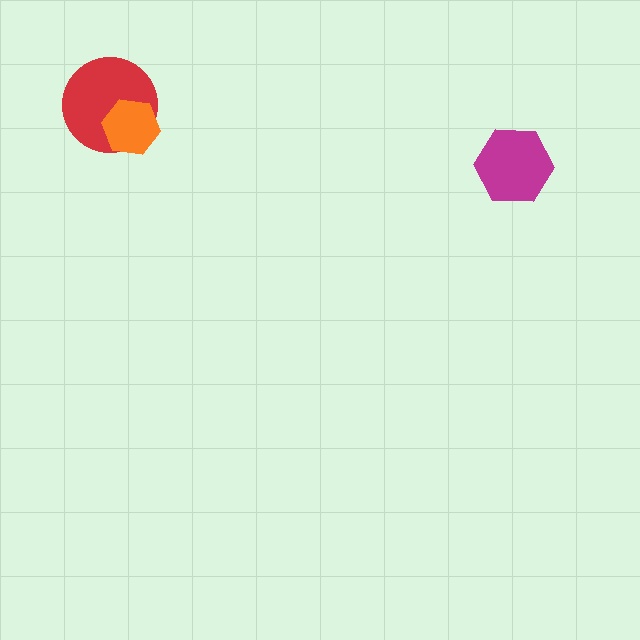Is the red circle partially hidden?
Yes, it is partially covered by another shape.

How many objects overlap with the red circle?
1 object overlaps with the red circle.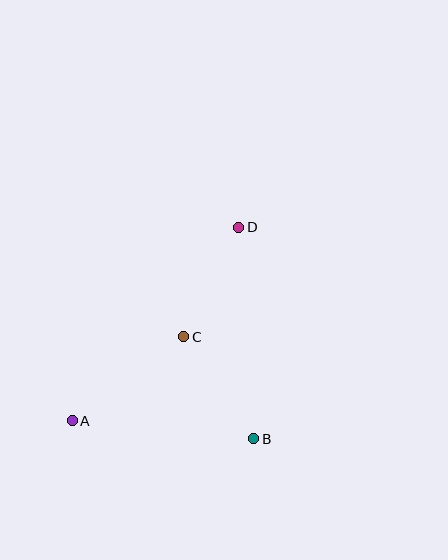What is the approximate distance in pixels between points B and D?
The distance between B and D is approximately 212 pixels.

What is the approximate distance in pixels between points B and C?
The distance between B and C is approximately 124 pixels.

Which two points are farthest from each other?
Points A and D are farthest from each other.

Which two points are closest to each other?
Points C and D are closest to each other.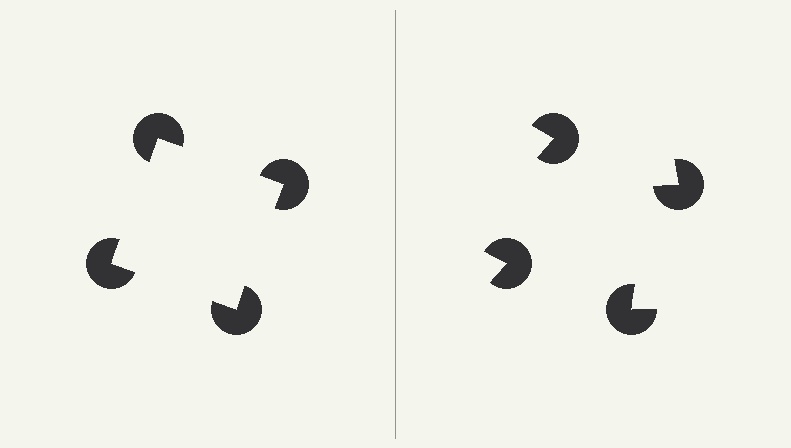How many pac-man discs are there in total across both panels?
8 — 4 on each side.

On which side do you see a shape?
An illusory square appears on the left side. On the right side the wedge cuts are rotated, so no coherent shape forms.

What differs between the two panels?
The pac-man discs are positioned identically on both sides; only the wedge orientations differ. On the left they align to a square; on the right they are misaligned.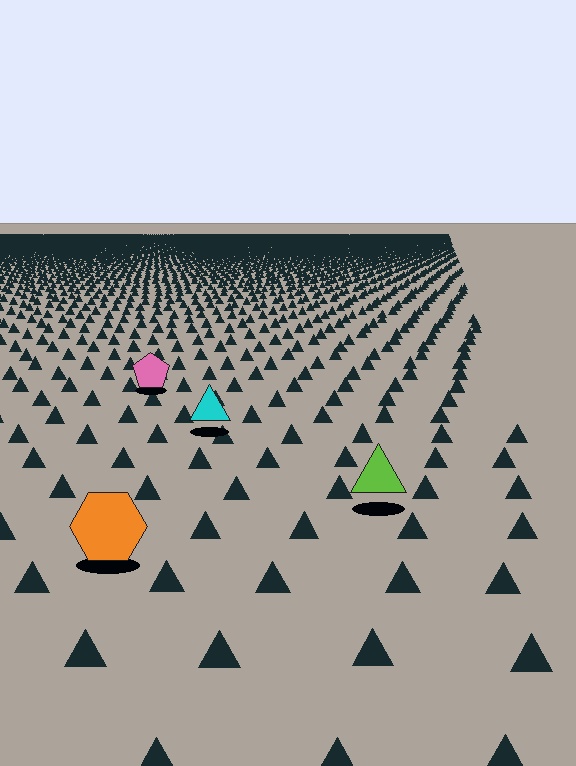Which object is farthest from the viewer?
The pink pentagon is farthest from the viewer. It appears smaller and the ground texture around it is denser.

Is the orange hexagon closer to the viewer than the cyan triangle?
Yes. The orange hexagon is closer — you can tell from the texture gradient: the ground texture is coarser near it.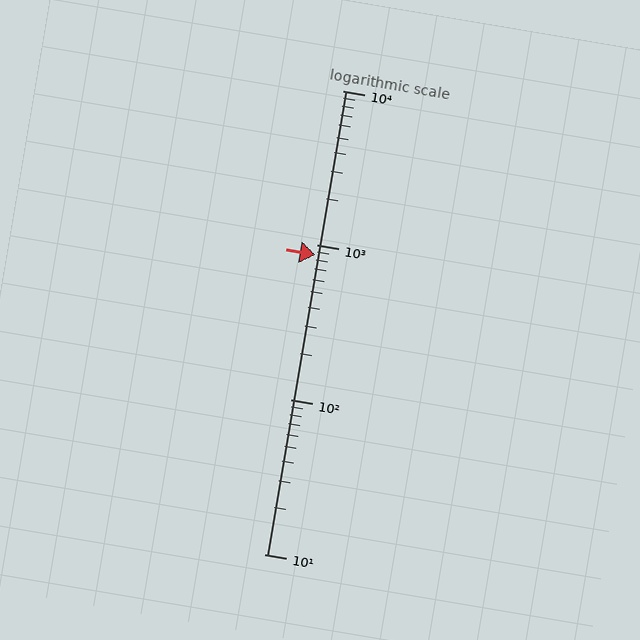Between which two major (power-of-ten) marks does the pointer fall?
The pointer is between 100 and 1000.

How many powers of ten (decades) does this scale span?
The scale spans 3 decades, from 10 to 10000.